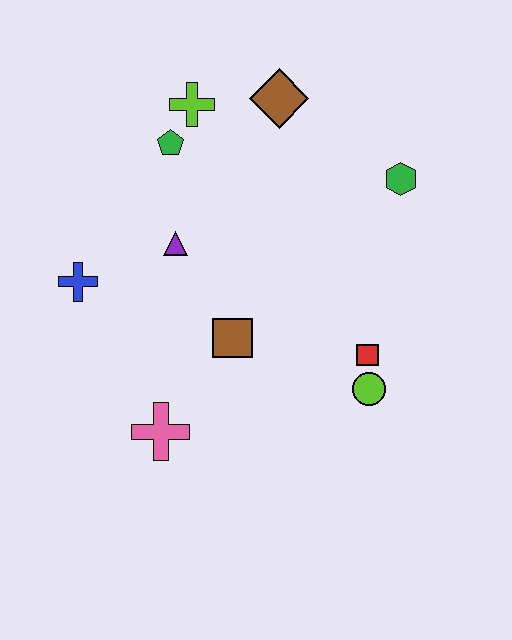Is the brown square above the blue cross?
No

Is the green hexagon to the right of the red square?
Yes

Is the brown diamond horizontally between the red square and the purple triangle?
Yes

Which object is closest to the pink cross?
The brown square is closest to the pink cross.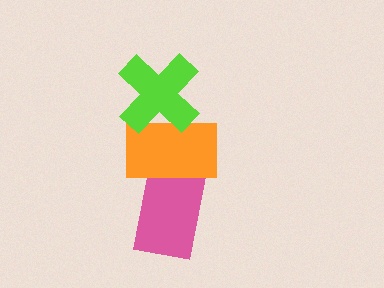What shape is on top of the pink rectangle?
The orange rectangle is on top of the pink rectangle.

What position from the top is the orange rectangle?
The orange rectangle is 2nd from the top.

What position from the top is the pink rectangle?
The pink rectangle is 3rd from the top.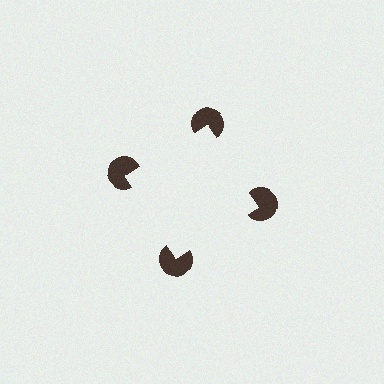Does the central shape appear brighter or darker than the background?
It typically appears slightly brighter than the background, even though no actual brightness change is drawn.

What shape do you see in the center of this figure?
An illusory square — its edges are inferred from the aligned wedge cuts in the pac-man discs, not physically drawn.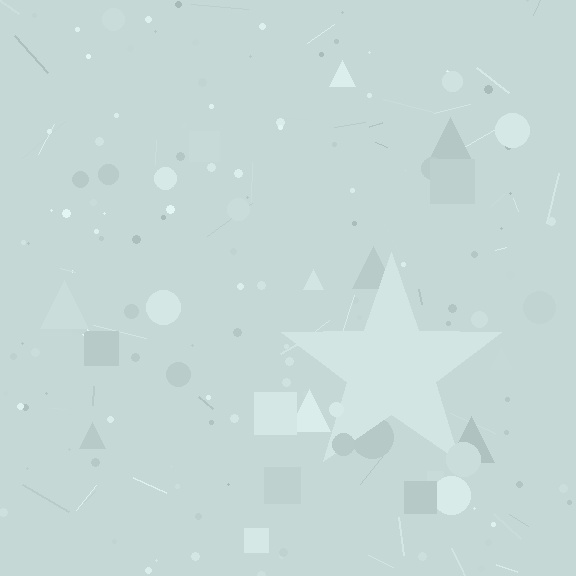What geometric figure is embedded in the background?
A star is embedded in the background.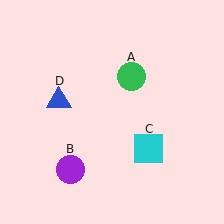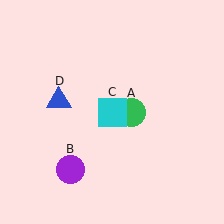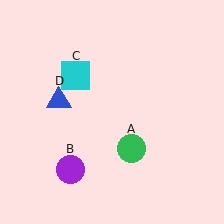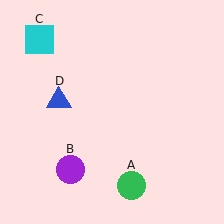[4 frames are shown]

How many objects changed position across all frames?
2 objects changed position: green circle (object A), cyan square (object C).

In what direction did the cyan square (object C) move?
The cyan square (object C) moved up and to the left.